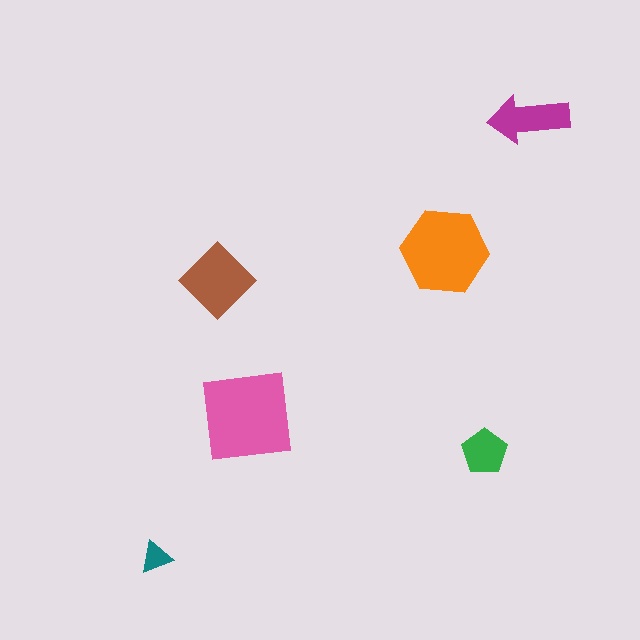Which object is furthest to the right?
The magenta arrow is rightmost.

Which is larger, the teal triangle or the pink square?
The pink square.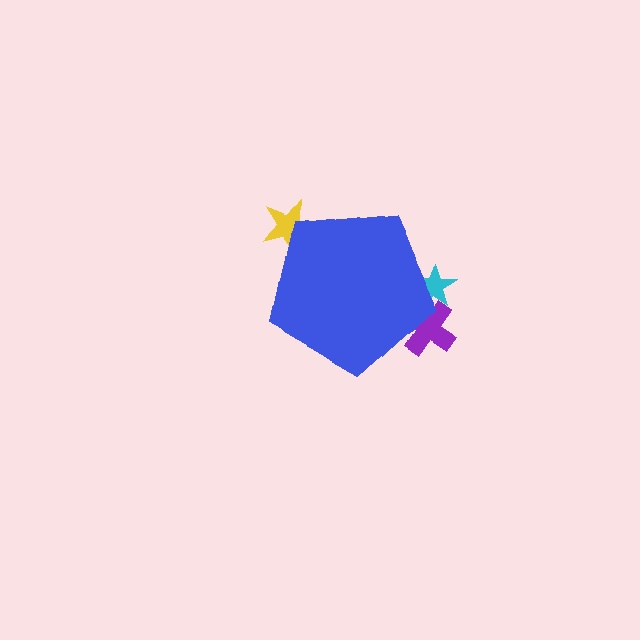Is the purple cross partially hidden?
Yes, the purple cross is partially hidden behind the blue pentagon.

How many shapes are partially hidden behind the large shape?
3 shapes are partially hidden.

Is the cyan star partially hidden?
Yes, the cyan star is partially hidden behind the blue pentagon.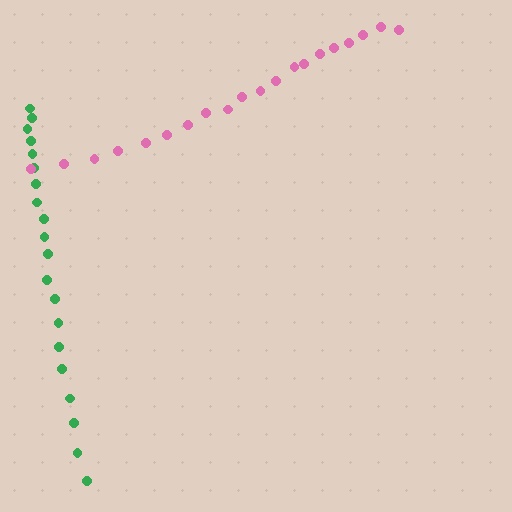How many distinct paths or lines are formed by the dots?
There are 2 distinct paths.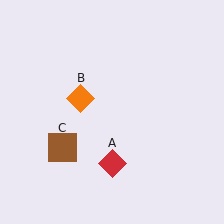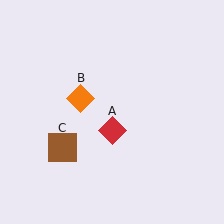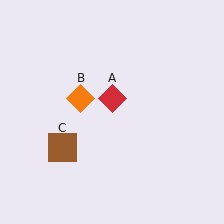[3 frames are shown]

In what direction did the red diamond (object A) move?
The red diamond (object A) moved up.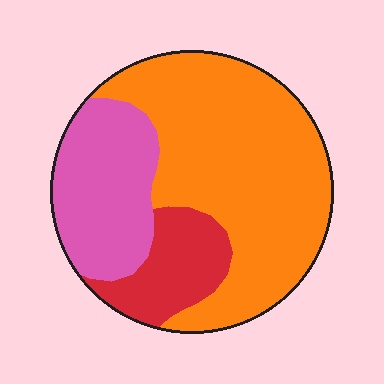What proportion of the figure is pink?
Pink takes up about one quarter (1/4) of the figure.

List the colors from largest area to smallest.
From largest to smallest: orange, pink, red.